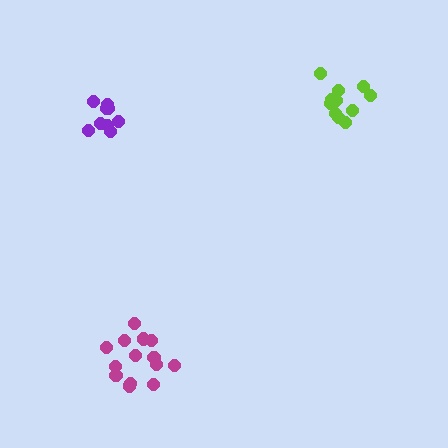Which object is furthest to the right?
The lime cluster is rightmost.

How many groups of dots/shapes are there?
There are 3 groups.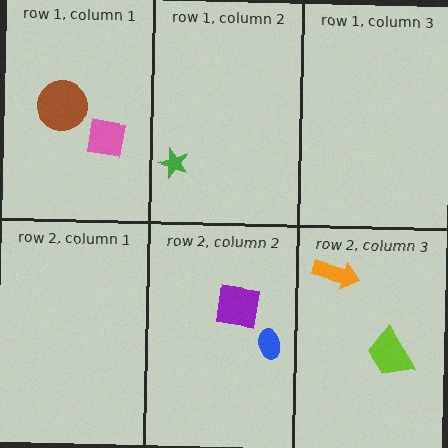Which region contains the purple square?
The row 2, column 2 region.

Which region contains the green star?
The row 1, column 2 region.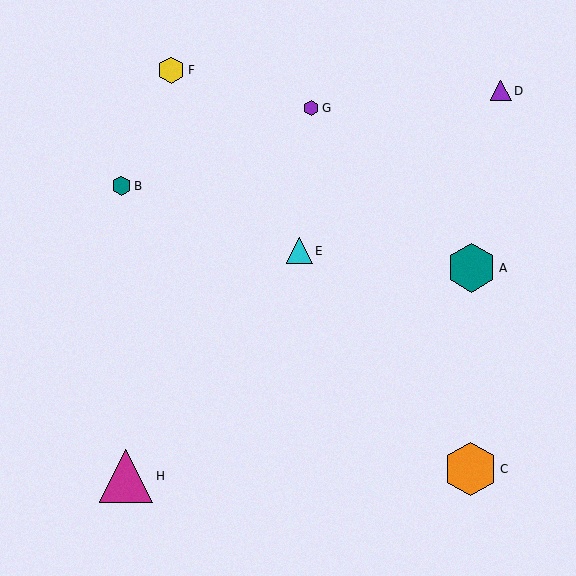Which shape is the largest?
The magenta triangle (labeled H) is the largest.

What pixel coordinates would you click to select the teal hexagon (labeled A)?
Click at (471, 268) to select the teal hexagon A.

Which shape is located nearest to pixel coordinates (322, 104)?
The purple hexagon (labeled G) at (311, 108) is nearest to that location.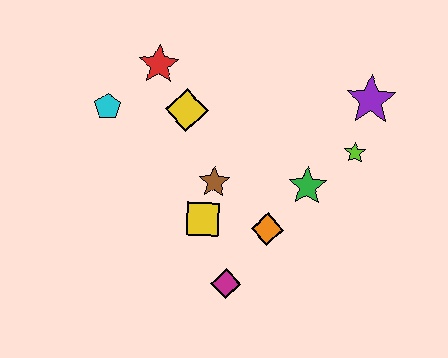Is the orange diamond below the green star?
Yes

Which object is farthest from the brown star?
The purple star is farthest from the brown star.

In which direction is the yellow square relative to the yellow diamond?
The yellow square is below the yellow diamond.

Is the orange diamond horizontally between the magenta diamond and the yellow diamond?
No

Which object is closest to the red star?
The yellow diamond is closest to the red star.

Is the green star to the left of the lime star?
Yes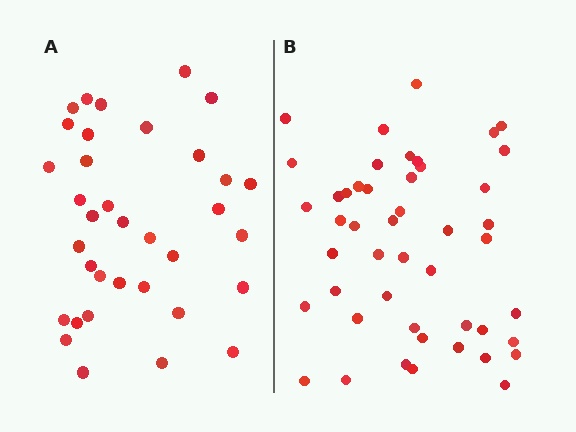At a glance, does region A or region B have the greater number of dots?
Region B (the right region) has more dots.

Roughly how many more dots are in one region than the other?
Region B has roughly 12 or so more dots than region A.